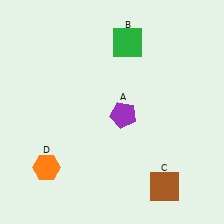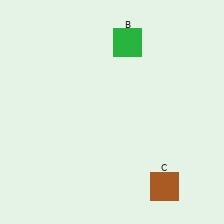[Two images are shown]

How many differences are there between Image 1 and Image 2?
There are 2 differences between the two images.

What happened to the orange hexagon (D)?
The orange hexagon (D) was removed in Image 2. It was in the bottom-left area of Image 1.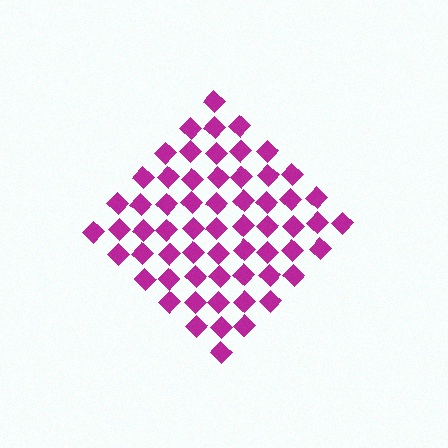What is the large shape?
The large shape is a diamond.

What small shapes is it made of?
It is made of small diamonds.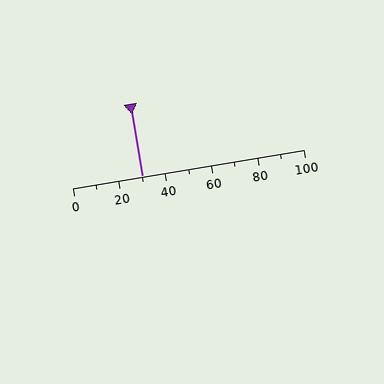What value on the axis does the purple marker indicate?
The marker indicates approximately 30.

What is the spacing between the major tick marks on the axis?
The major ticks are spaced 20 apart.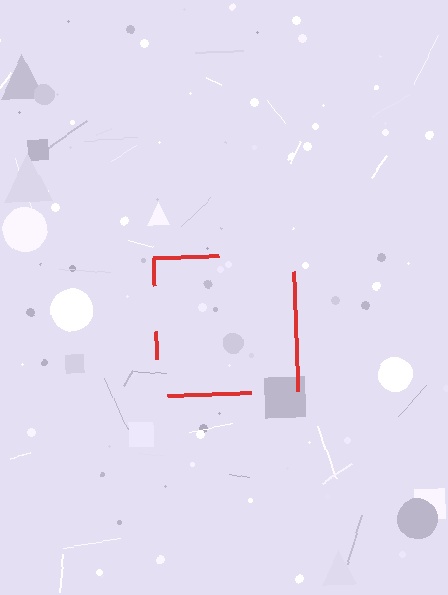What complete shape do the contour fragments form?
The contour fragments form a square.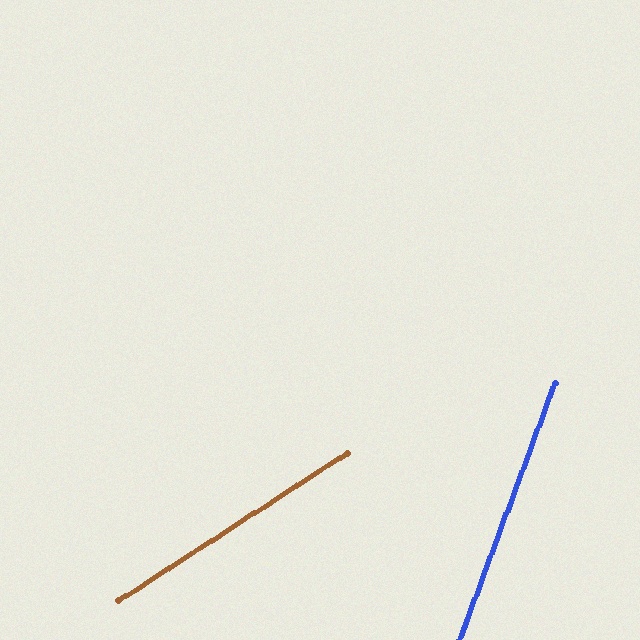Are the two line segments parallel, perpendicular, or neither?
Neither parallel nor perpendicular — they differ by about 37°.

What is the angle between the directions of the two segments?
Approximately 37 degrees.